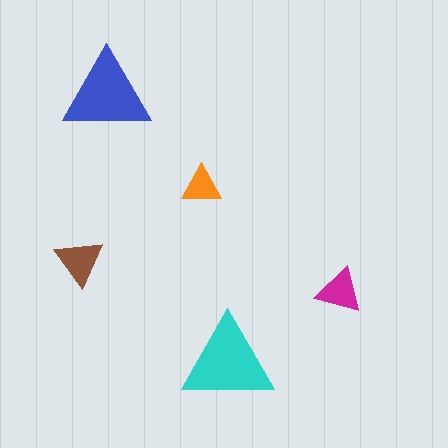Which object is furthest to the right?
The magenta triangle is rightmost.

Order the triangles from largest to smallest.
the cyan one, the blue one, the brown one, the magenta one, the orange one.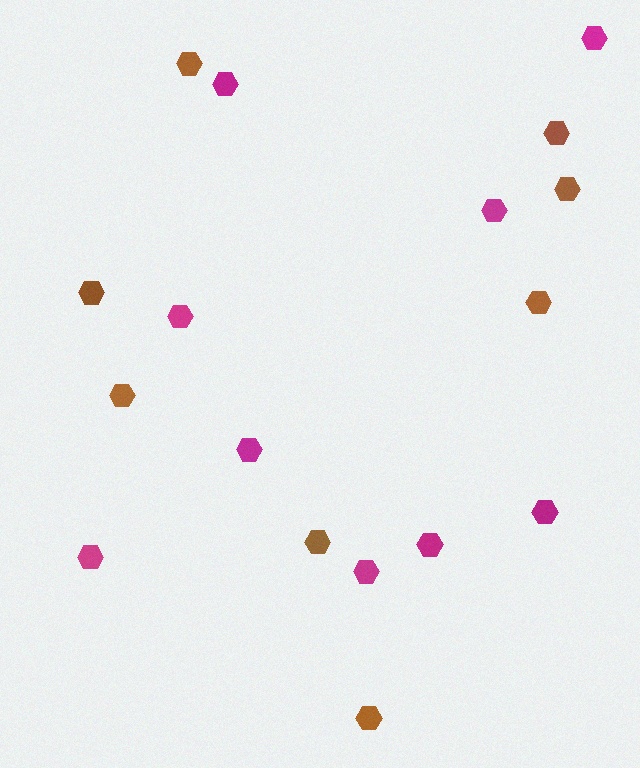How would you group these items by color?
There are 2 groups: one group of magenta hexagons (9) and one group of brown hexagons (8).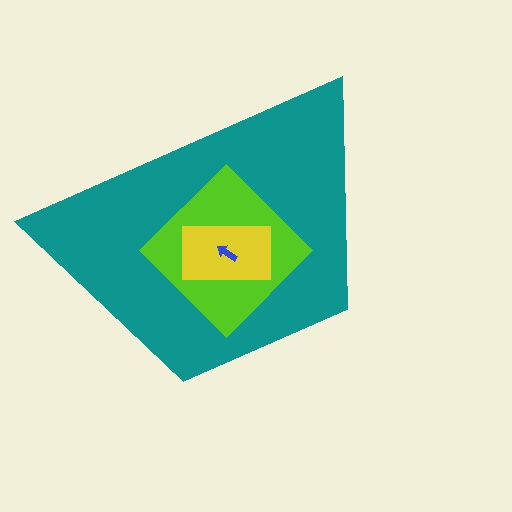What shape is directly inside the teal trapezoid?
The lime diamond.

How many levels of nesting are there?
4.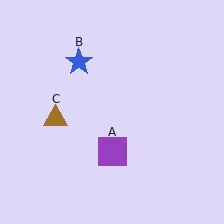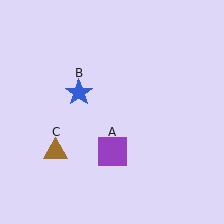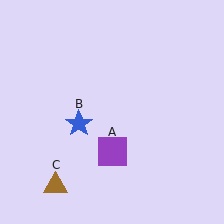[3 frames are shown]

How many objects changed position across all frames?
2 objects changed position: blue star (object B), brown triangle (object C).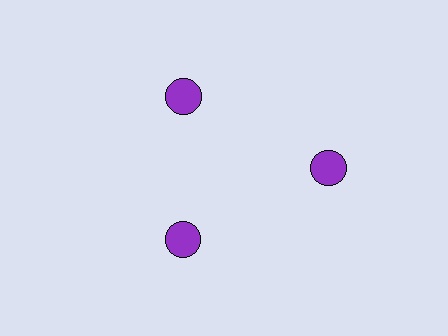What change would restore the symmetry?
The symmetry would be restored by moving it inward, back onto the ring so that all 3 circles sit at equal angles and equal distance from the center.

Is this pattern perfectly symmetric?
No. The 3 purple circles are arranged in a ring, but one element near the 3 o'clock position is pushed outward from the center, breaking the 3-fold rotational symmetry.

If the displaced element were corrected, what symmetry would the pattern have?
It would have 3-fold rotational symmetry — the pattern would map onto itself every 120 degrees.